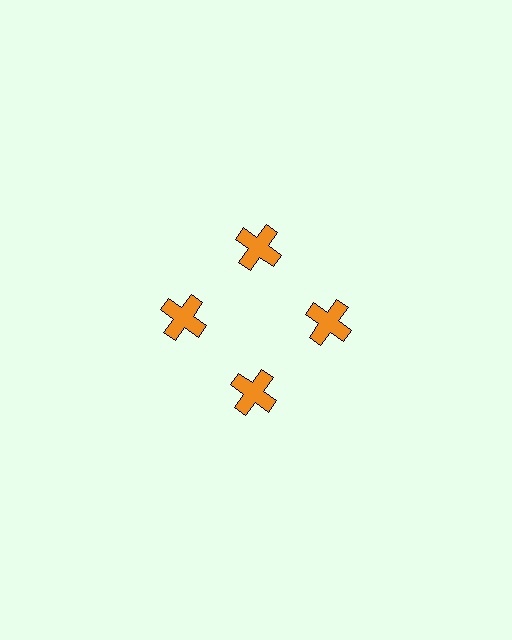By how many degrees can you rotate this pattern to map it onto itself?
The pattern maps onto itself every 90 degrees of rotation.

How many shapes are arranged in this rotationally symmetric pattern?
There are 4 shapes, arranged in 4 groups of 1.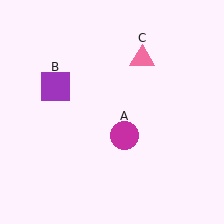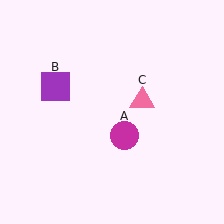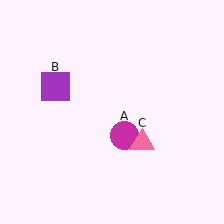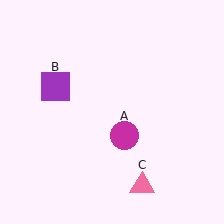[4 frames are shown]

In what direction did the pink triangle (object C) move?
The pink triangle (object C) moved down.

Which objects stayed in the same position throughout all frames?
Magenta circle (object A) and purple square (object B) remained stationary.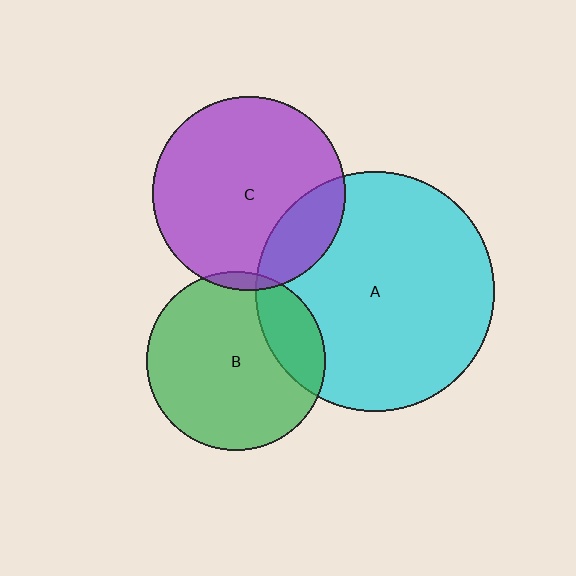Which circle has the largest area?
Circle A (cyan).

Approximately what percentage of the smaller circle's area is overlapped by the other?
Approximately 20%.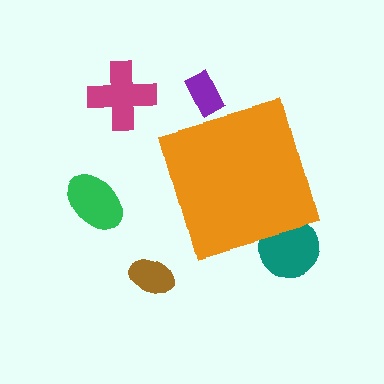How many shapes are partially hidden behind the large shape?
2 shapes are partially hidden.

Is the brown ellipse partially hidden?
No, the brown ellipse is fully visible.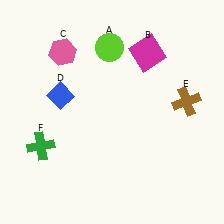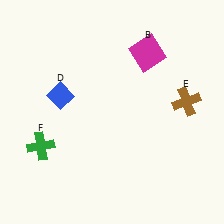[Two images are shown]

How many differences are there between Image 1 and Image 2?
There are 2 differences between the two images.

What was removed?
The pink hexagon (C), the lime circle (A) were removed in Image 2.